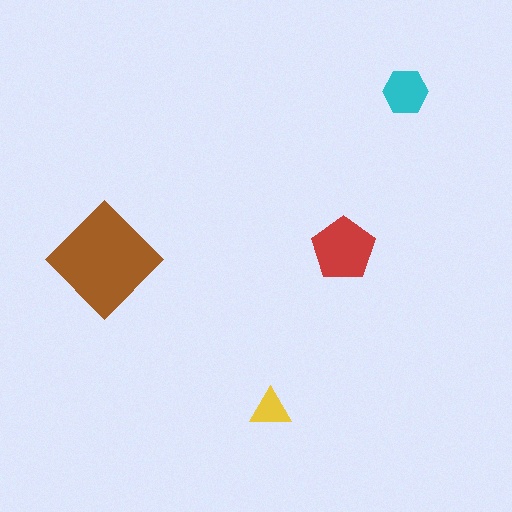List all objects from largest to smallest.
The brown diamond, the red pentagon, the cyan hexagon, the yellow triangle.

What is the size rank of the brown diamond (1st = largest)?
1st.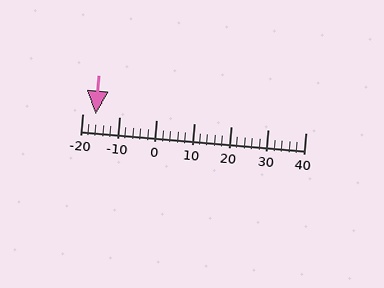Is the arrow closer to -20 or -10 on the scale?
The arrow is closer to -20.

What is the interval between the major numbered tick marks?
The major tick marks are spaced 10 units apart.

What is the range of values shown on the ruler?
The ruler shows values from -20 to 40.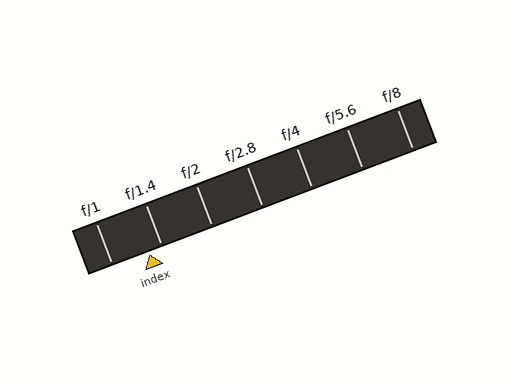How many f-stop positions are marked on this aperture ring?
There are 7 f-stop positions marked.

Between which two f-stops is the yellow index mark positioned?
The index mark is between f/1 and f/1.4.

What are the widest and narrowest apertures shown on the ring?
The widest aperture shown is f/1 and the narrowest is f/8.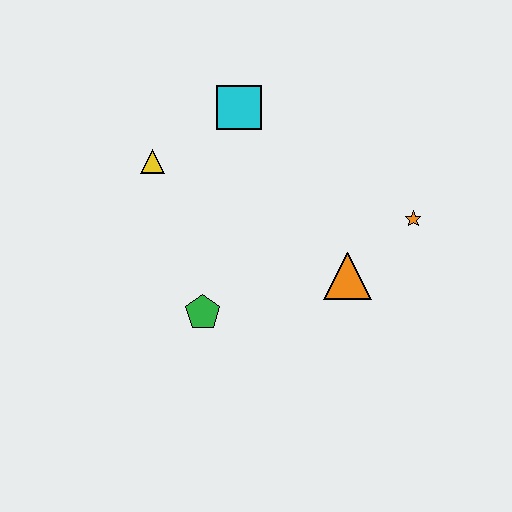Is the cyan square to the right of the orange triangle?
No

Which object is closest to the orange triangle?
The orange star is closest to the orange triangle.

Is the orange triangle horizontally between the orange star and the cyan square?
Yes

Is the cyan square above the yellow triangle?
Yes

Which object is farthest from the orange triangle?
The yellow triangle is farthest from the orange triangle.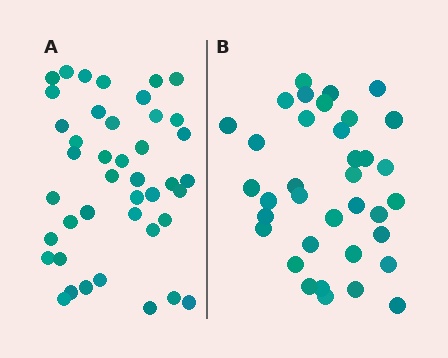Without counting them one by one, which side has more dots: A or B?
Region A (the left region) has more dots.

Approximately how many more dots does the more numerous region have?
Region A has about 6 more dots than region B.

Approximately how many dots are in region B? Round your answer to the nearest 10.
About 40 dots. (The exact count is 36, which rounds to 40.)